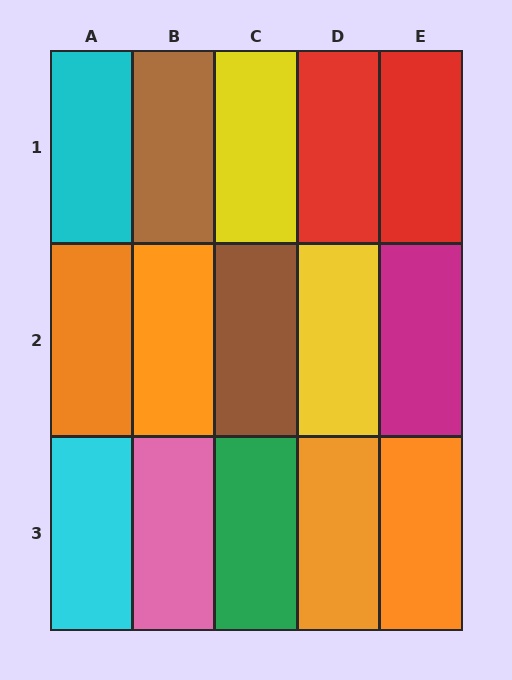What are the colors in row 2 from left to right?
Orange, orange, brown, yellow, magenta.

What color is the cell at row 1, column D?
Red.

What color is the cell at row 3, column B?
Pink.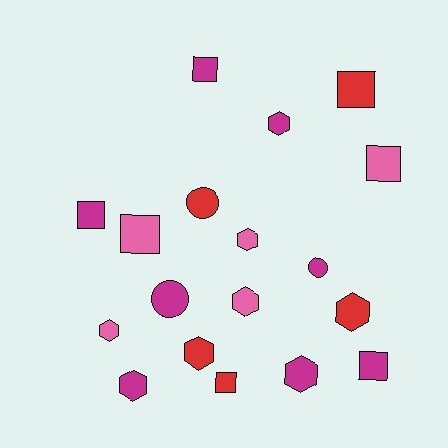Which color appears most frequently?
Magenta, with 8 objects.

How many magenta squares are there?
There are 3 magenta squares.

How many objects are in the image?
There are 18 objects.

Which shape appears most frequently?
Hexagon, with 8 objects.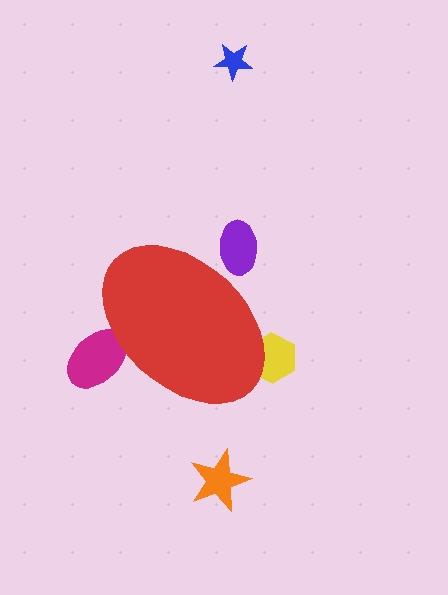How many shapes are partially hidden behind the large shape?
3 shapes are partially hidden.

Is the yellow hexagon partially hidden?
Yes, the yellow hexagon is partially hidden behind the red ellipse.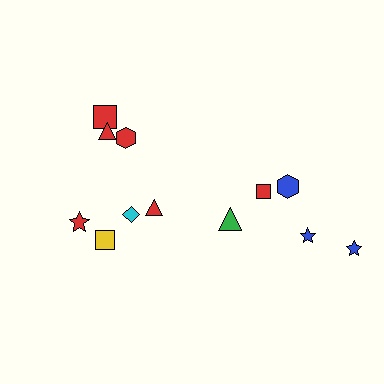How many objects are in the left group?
There are 7 objects.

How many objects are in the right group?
There are 5 objects.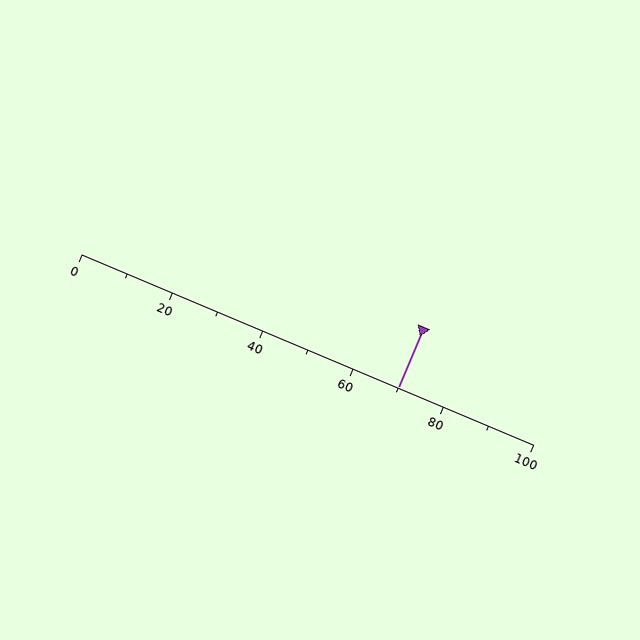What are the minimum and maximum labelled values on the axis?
The axis runs from 0 to 100.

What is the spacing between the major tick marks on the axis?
The major ticks are spaced 20 apart.